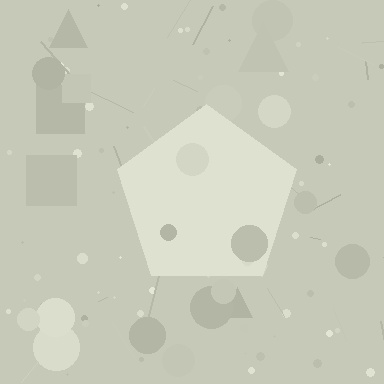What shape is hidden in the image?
A pentagon is hidden in the image.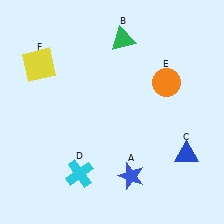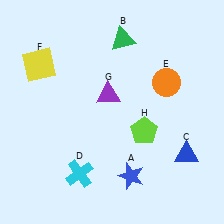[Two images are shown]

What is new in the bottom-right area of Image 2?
A lime pentagon (H) was added in the bottom-right area of Image 2.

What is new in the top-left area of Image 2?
A purple triangle (G) was added in the top-left area of Image 2.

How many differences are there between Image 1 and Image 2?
There are 2 differences between the two images.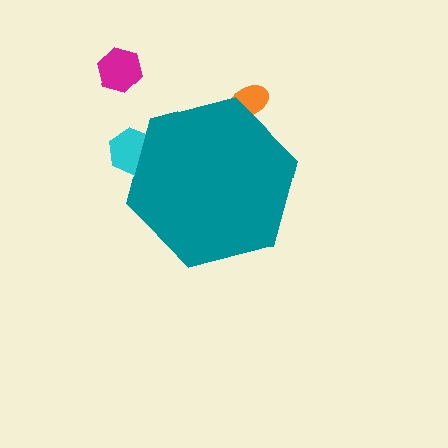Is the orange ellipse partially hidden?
Yes, the orange ellipse is partially hidden behind the teal hexagon.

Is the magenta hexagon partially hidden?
No, the magenta hexagon is fully visible.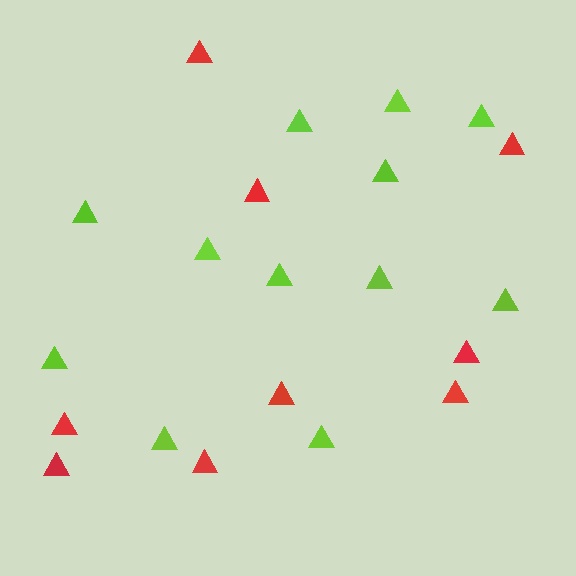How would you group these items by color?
There are 2 groups: one group of red triangles (9) and one group of lime triangles (12).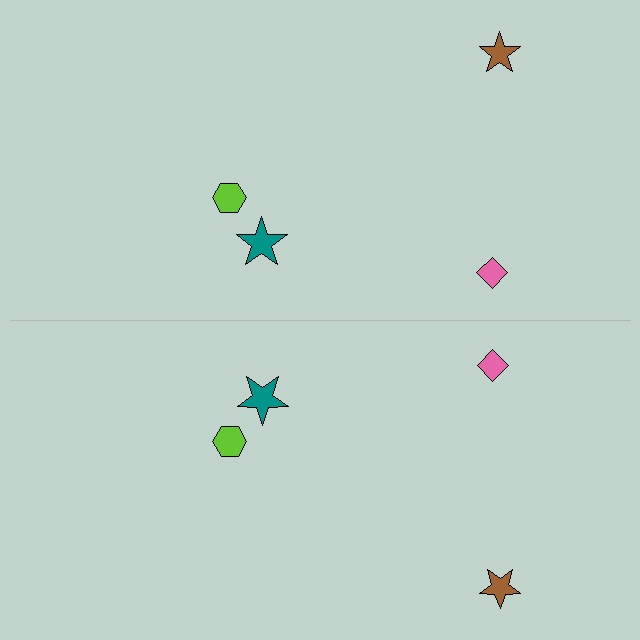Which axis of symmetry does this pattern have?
The pattern has a horizontal axis of symmetry running through the center of the image.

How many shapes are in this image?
There are 8 shapes in this image.